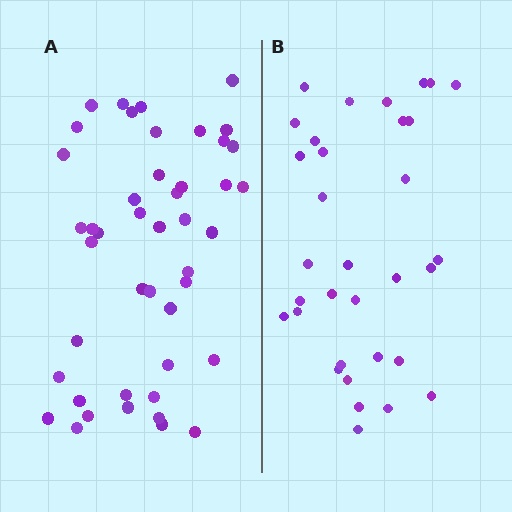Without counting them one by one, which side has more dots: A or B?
Region A (the left region) has more dots.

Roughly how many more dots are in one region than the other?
Region A has roughly 12 or so more dots than region B.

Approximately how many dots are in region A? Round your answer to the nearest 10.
About 40 dots. (The exact count is 45, which rounds to 40.)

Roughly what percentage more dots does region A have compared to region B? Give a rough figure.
About 35% more.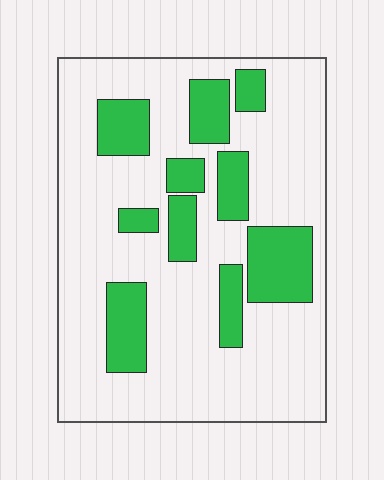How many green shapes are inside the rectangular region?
10.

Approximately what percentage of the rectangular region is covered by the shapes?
Approximately 25%.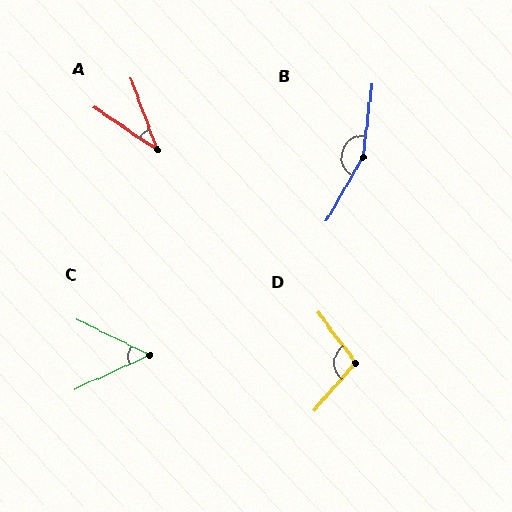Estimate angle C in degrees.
Approximately 50 degrees.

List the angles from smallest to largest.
A (37°), C (50°), D (102°), B (157°).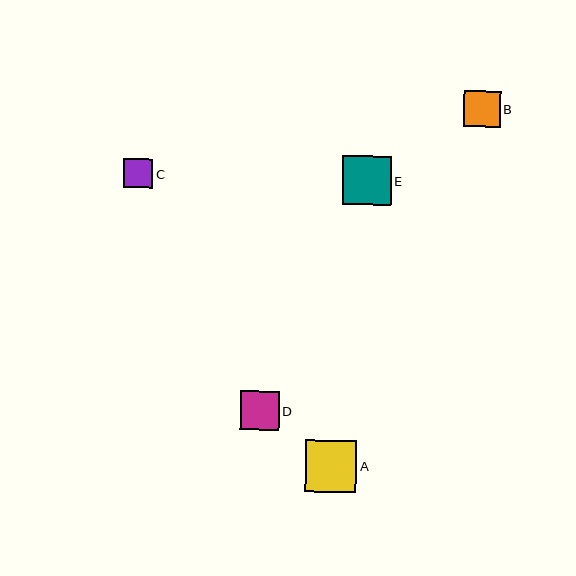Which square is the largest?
Square A is the largest with a size of approximately 52 pixels.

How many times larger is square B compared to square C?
Square B is approximately 1.2 times the size of square C.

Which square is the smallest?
Square C is the smallest with a size of approximately 29 pixels.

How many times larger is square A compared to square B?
Square A is approximately 1.4 times the size of square B.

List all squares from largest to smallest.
From largest to smallest: A, E, D, B, C.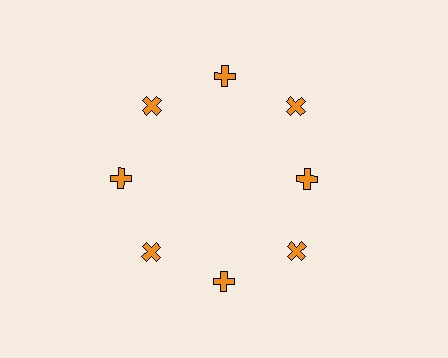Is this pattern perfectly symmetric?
No. The 8 orange crosses are arranged in a ring, but one element near the 3 o'clock position is pulled inward toward the center, breaking the 8-fold rotational symmetry.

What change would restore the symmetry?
The symmetry would be restored by moving it outward, back onto the ring so that all 8 crosses sit at equal angles and equal distance from the center.